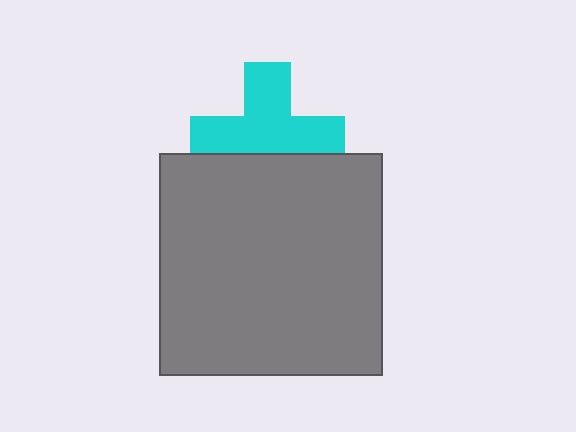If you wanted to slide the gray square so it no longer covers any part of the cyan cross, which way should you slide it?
Slide it down — that is the most direct way to separate the two shapes.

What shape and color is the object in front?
The object in front is a gray square.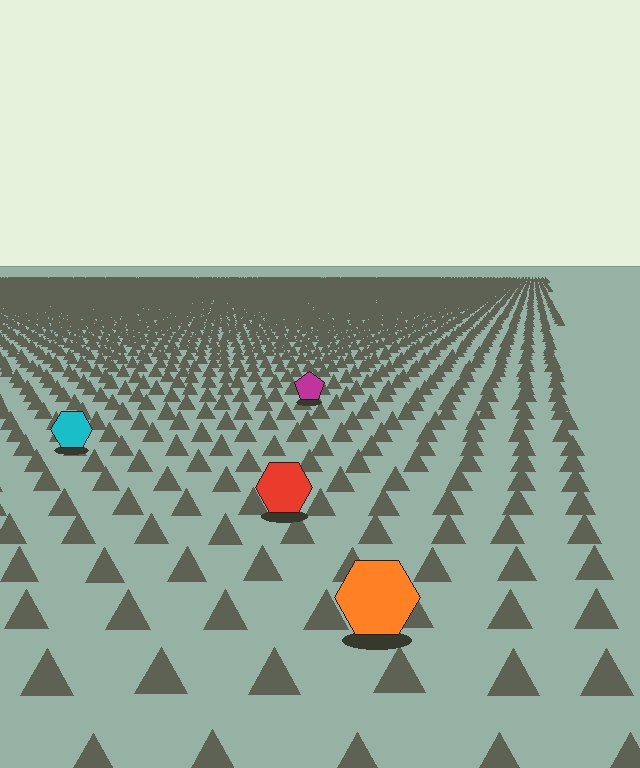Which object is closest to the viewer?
The orange hexagon is closest. The texture marks near it are larger and more spread out.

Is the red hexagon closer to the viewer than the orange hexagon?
No. The orange hexagon is closer — you can tell from the texture gradient: the ground texture is coarser near it.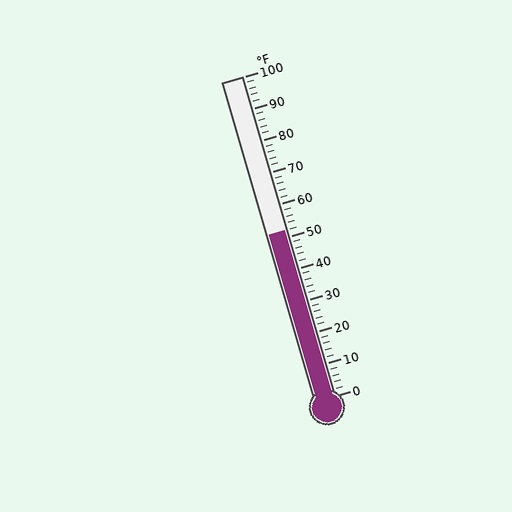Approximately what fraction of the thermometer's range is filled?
The thermometer is filled to approximately 50% of its range.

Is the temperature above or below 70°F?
The temperature is below 70°F.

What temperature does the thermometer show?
The thermometer shows approximately 52°F.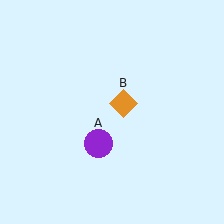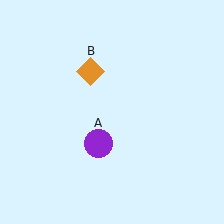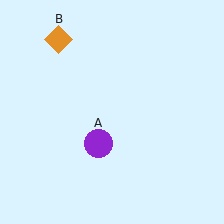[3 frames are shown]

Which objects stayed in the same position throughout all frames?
Purple circle (object A) remained stationary.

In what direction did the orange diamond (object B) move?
The orange diamond (object B) moved up and to the left.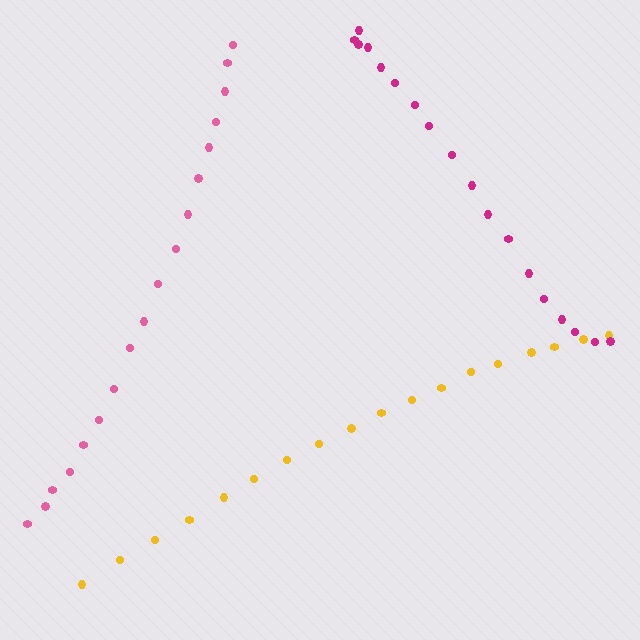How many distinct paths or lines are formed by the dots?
There are 3 distinct paths.